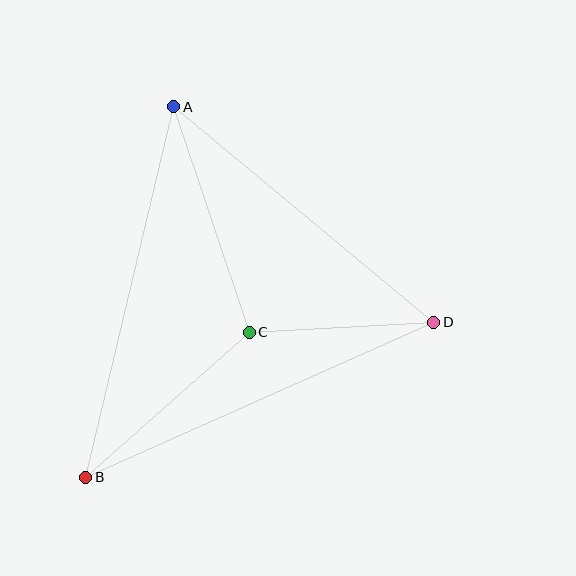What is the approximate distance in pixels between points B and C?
The distance between B and C is approximately 219 pixels.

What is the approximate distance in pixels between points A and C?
The distance between A and C is approximately 238 pixels.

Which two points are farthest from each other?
Points B and D are farthest from each other.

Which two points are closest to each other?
Points C and D are closest to each other.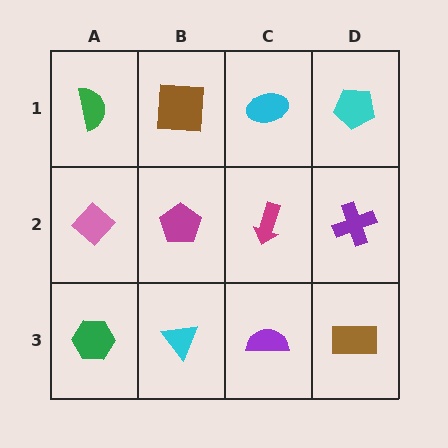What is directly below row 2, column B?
A cyan triangle.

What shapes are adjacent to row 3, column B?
A magenta pentagon (row 2, column B), a green hexagon (row 3, column A), a purple semicircle (row 3, column C).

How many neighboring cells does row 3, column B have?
3.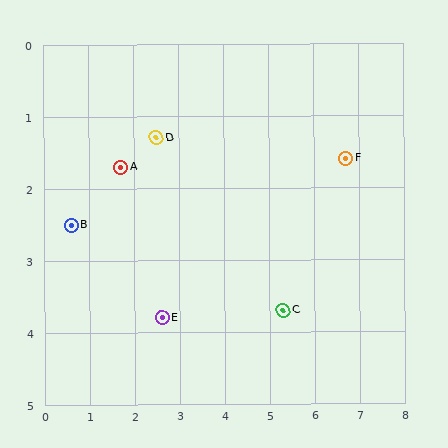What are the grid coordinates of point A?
Point A is at approximately (1.7, 1.7).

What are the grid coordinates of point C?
Point C is at approximately (5.3, 3.7).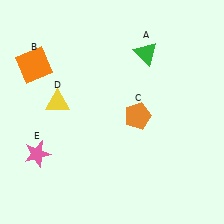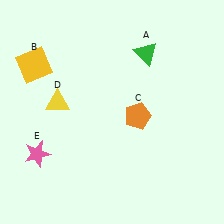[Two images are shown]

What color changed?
The square (B) changed from orange in Image 1 to yellow in Image 2.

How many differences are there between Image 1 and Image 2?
There is 1 difference between the two images.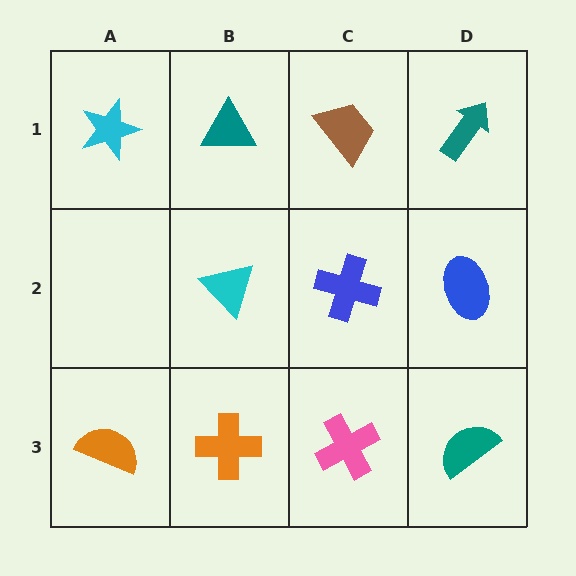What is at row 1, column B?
A teal triangle.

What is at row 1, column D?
A teal arrow.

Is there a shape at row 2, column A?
No, that cell is empty.